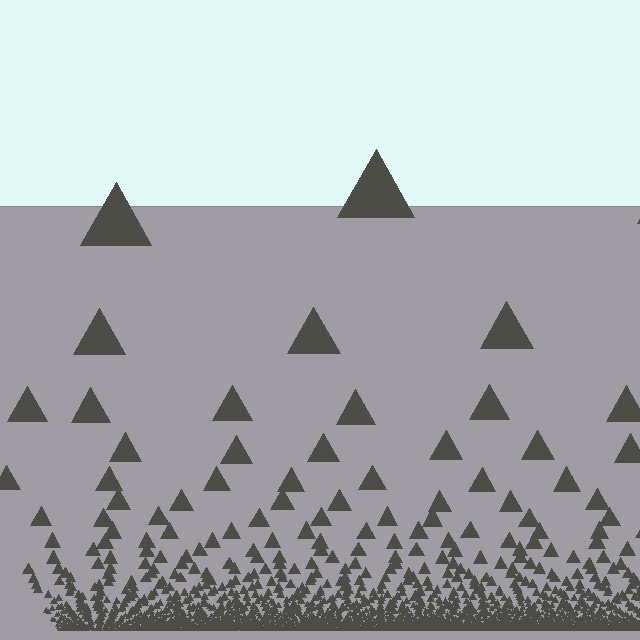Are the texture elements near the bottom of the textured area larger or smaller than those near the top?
Smaller. The gradient is inverted — elements near the bottom are smaller and denser.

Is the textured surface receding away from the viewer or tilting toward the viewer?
The surface appears to tilt toward the viewer. Texture elements get larger and sparser toward the top.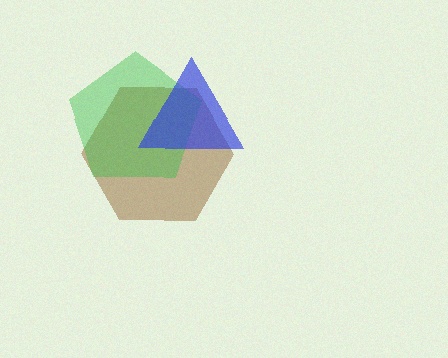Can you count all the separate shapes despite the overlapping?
Yes, there are 3 separate shapes.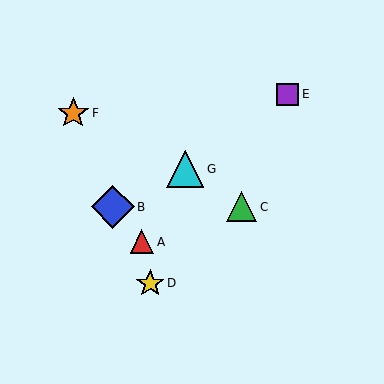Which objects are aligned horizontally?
Objects B, C are aligned horizontally.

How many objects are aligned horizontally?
2 objects (B, C) are aligned horizontally.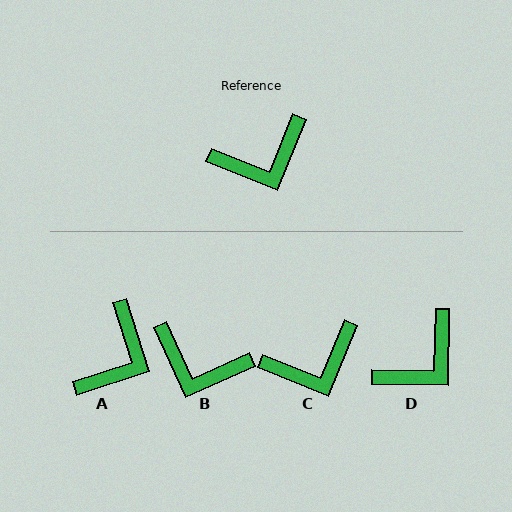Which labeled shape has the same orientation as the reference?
C.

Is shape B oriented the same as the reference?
No, it is off by about 44 degrees.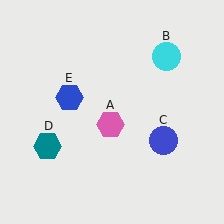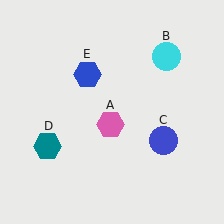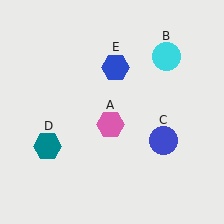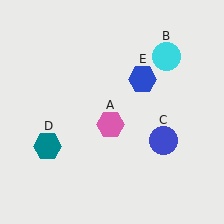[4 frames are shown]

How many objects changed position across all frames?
1 object changed position: blue hexagon (object E).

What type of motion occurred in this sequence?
The blue hexagon (object E) rotated clockwise around the center of the scene.